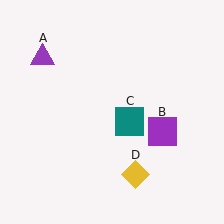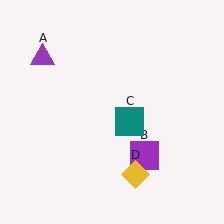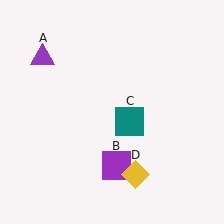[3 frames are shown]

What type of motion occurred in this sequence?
The purple square (object B) rotated clockwise around the center of the scene.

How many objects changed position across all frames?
1 object changed position: purple square (object B).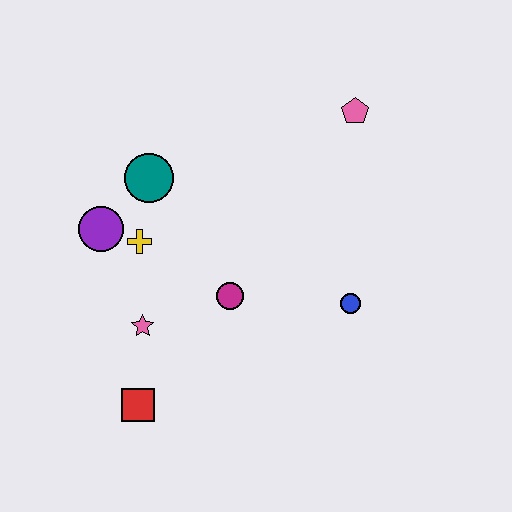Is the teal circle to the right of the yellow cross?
Yes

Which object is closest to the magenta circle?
The pink star is closest to the magenta circle.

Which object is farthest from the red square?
The pink pentagon is farthest from the red square.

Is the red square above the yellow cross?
No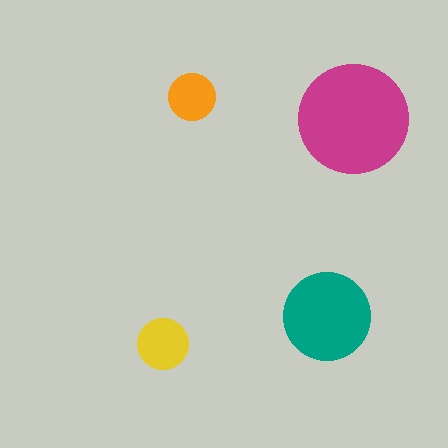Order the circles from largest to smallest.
the magenta one, the teal one, the yellow one, the orange one.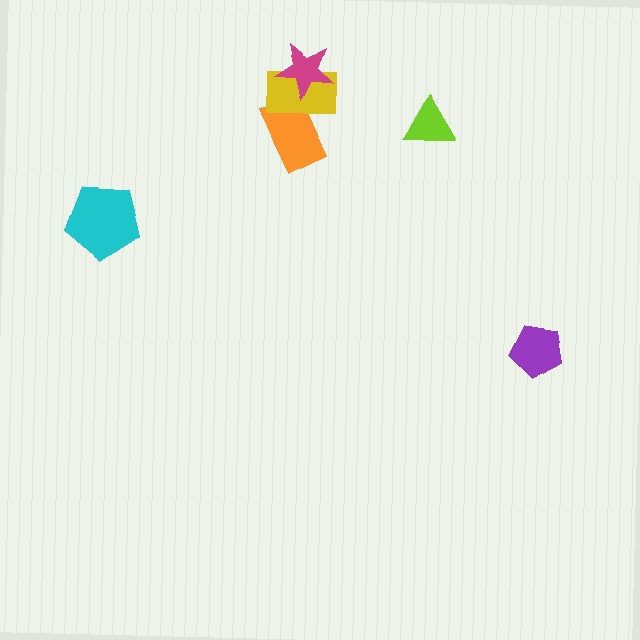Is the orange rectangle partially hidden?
Yes, it is partially covered by another shape.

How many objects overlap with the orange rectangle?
1 object overlaps with the orange rectangle.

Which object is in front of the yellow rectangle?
The magenta star is in front of the yellow rectangle.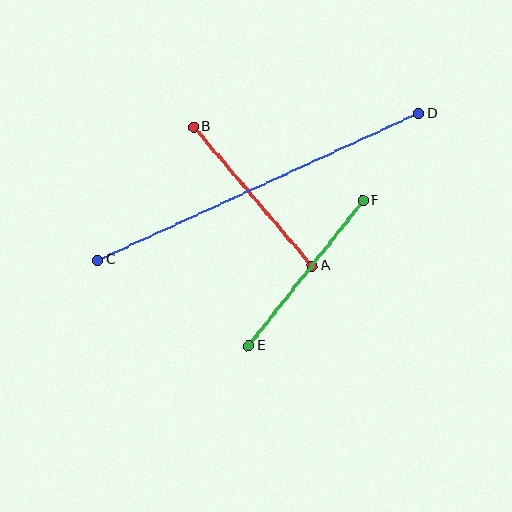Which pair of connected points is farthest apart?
Points C and D are farthest apart.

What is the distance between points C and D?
The distance is approximately 353 pixels.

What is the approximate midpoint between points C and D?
The midpoint is at approximately (258, 187) pixels.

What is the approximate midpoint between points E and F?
The midpoint is at approximately (306, 273) pixels.